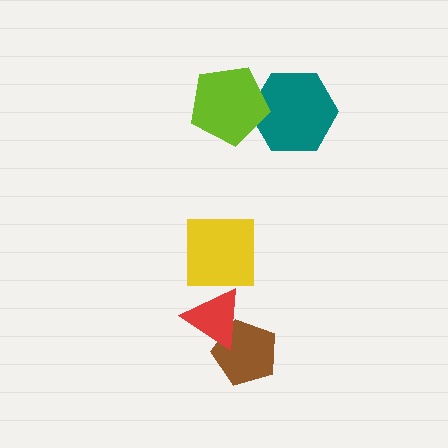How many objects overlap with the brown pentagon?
1 object overlaps with the brown pentagon.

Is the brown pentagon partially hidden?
Yes, it is partially covered by another shape.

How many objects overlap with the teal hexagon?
1 object overlaps with the teal hexagon.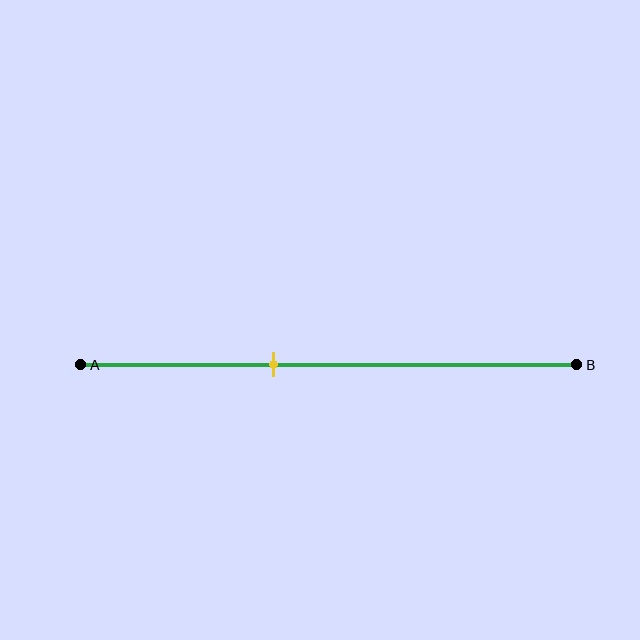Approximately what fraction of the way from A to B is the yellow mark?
The yellow mark is approximately 40% of the way from A to B.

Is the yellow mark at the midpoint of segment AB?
No, the mark is at about 40% from A, not at the 50% midpoint.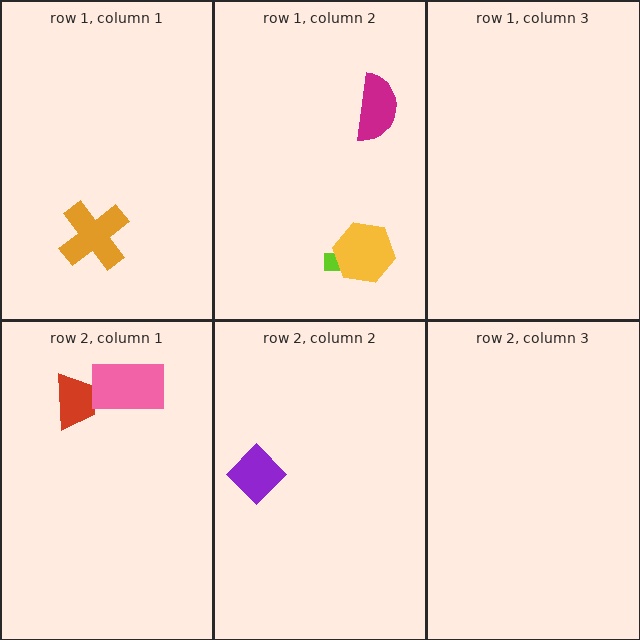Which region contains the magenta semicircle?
The row 1, column 2 region.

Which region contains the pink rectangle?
The row 2, column 1 region.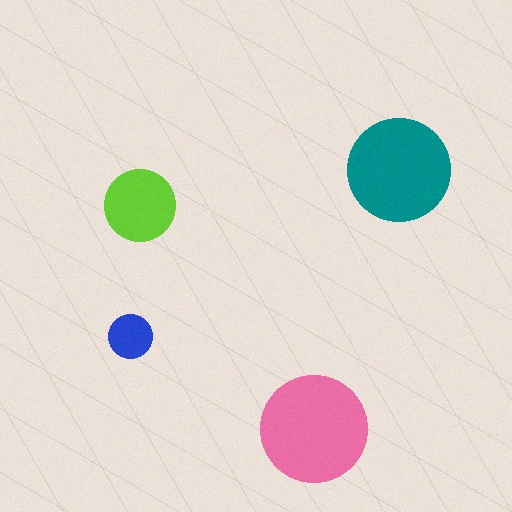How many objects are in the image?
There are 4 objects in the image.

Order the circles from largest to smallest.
the pink one, the teal one, the lime one, the blue one.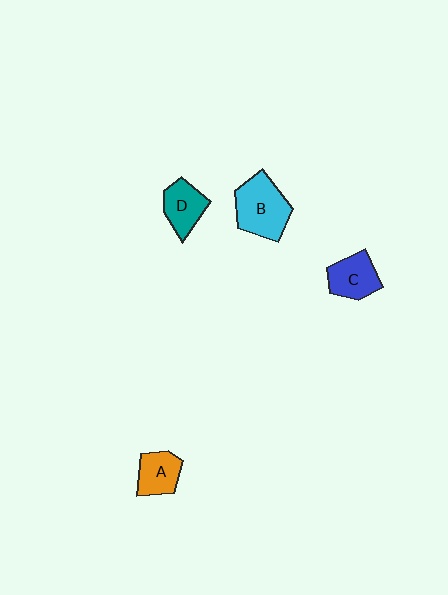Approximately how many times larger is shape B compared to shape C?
Approximately 1.5 times.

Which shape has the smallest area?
Shape A (orange).